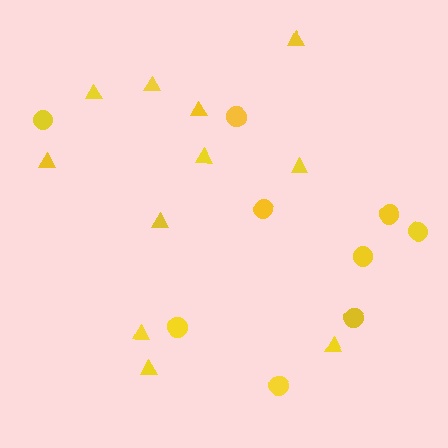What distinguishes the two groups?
There are 2 groups: one group of triangles (11) and one group of circles (9).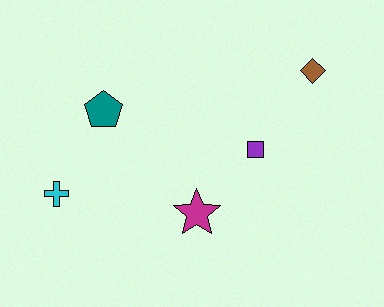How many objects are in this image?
There are 5 objects.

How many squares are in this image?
There is 1 square.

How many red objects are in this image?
There are no red objects.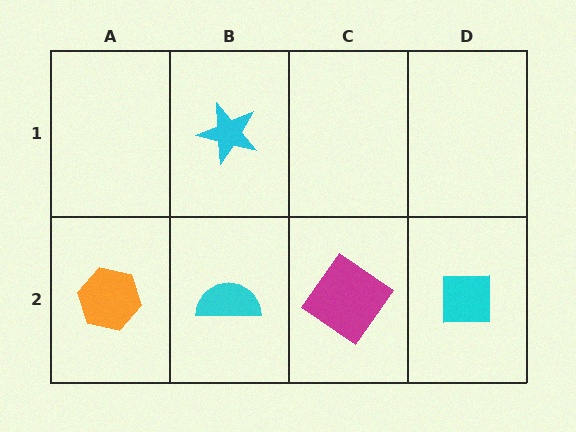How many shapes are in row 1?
1 shape.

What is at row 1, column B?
A cyan star.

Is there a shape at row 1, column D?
No, that cell is empty.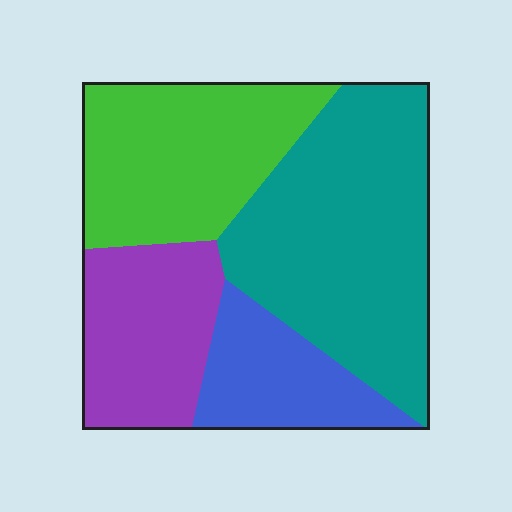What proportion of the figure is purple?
Purple covers about 20% of the figure.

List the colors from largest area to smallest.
From largest to smallest: teal, green, purple, blue.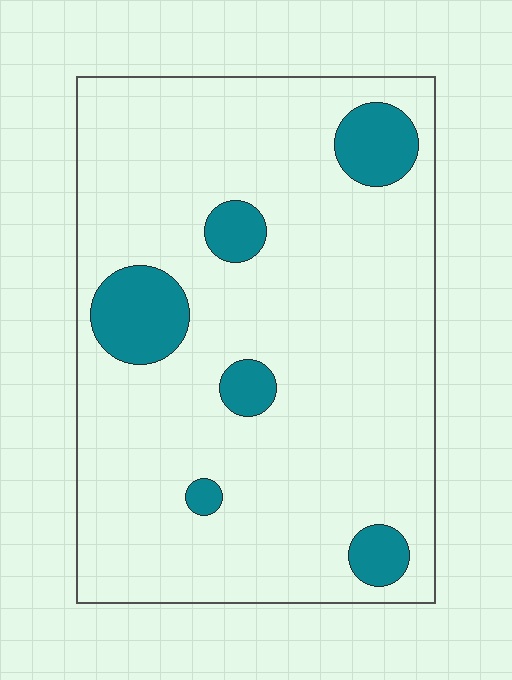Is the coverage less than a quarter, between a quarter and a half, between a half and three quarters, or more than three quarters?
Less than a quarter.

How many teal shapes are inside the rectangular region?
6.